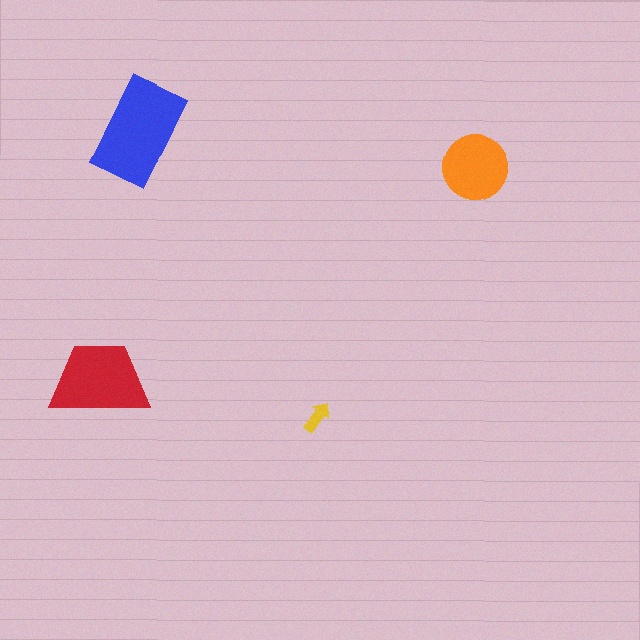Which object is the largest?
The blue rectangle.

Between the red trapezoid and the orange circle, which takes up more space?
The red trapezoid.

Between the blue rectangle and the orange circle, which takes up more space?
The blue rectangle.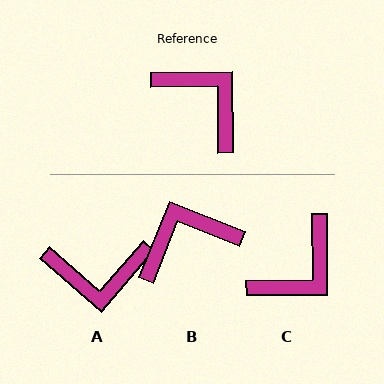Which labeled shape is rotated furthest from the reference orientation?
A, about 132 degrees away.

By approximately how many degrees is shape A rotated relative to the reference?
Approximately 132 degrees clockwise.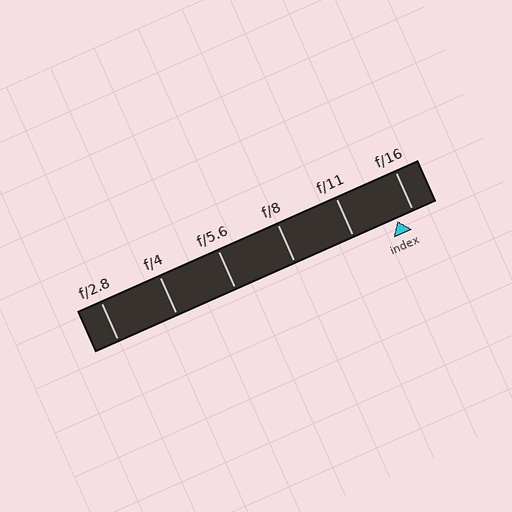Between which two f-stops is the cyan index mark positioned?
The index mark is between f/11 and f/16.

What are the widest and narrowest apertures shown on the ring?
The widest aperture shown is f/2.8 and the narrowest is f/16.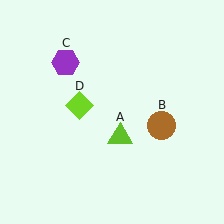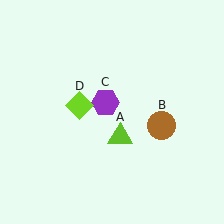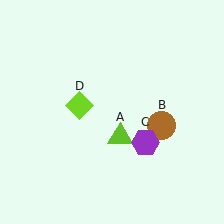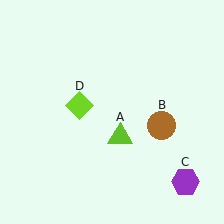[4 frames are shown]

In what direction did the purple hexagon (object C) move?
The purple hexagon (object C) moved down and to the right.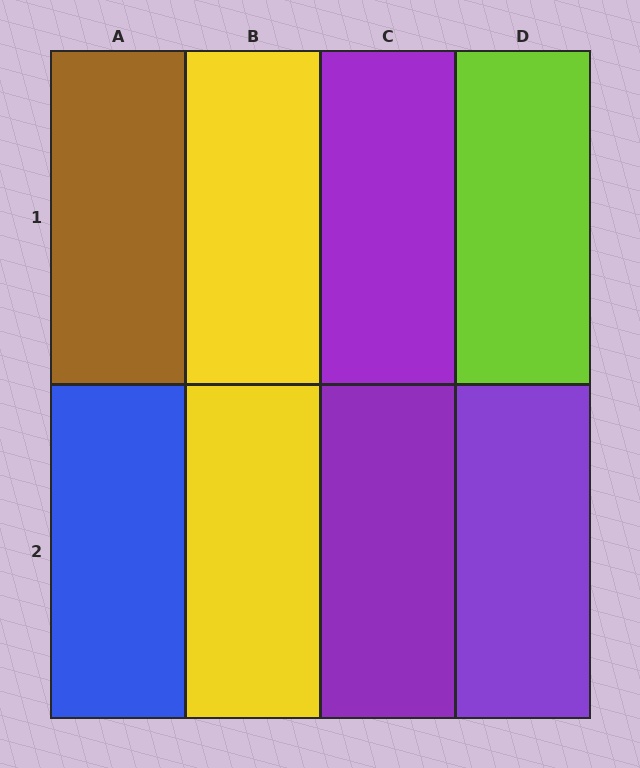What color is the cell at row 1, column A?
Brown.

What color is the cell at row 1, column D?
Lime.